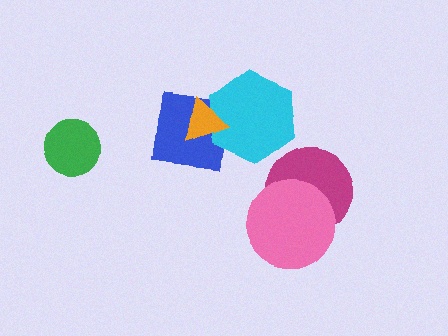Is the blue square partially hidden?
Yes, it is partially covered by another shape.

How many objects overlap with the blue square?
2 objects overlap with the blue square.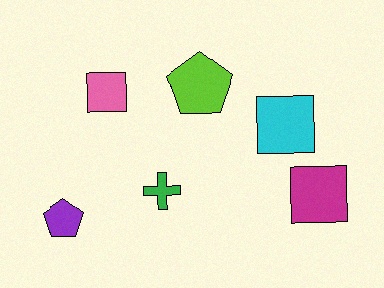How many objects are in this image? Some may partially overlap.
There are 6 objects.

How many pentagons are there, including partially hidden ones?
There are 2 pentagons.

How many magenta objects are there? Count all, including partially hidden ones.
There is 1 magenta object.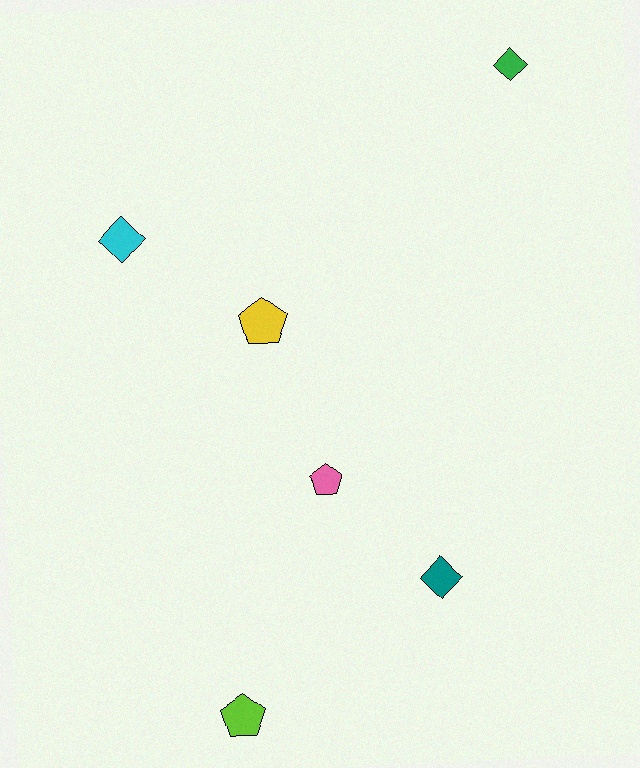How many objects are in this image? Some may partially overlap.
There are 6 objects.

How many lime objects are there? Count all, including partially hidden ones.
There is 1 lime object.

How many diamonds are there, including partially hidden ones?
There are 3 diamonds.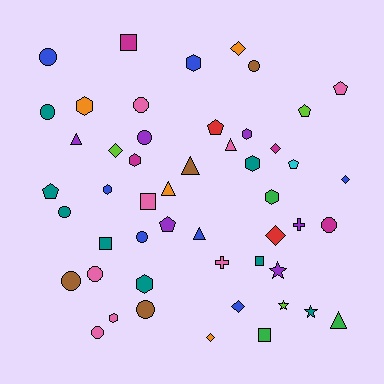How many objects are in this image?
There are 50 objects.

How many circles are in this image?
There are 12 circles.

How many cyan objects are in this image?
There is 1 cyan object.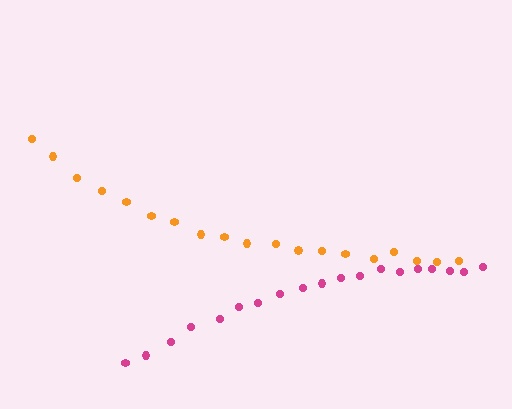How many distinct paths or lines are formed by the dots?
There are 2 distinct paths.